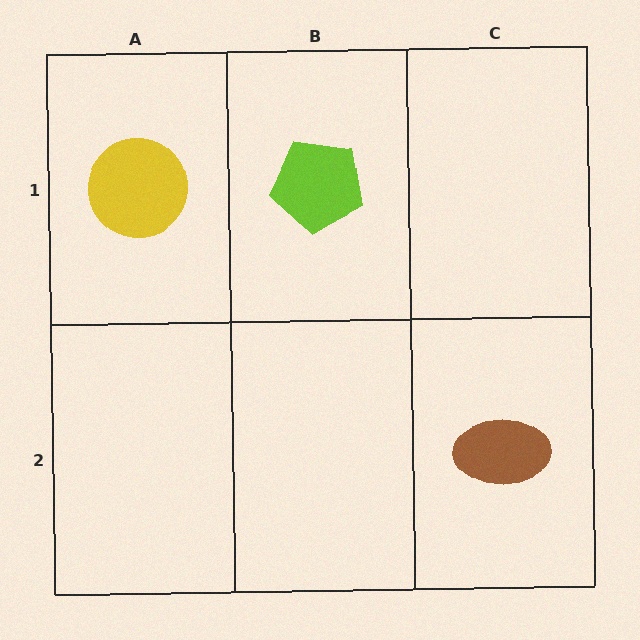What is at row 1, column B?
A lime pentagon.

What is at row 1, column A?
A yellow circle.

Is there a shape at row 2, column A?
No, that cell is empty.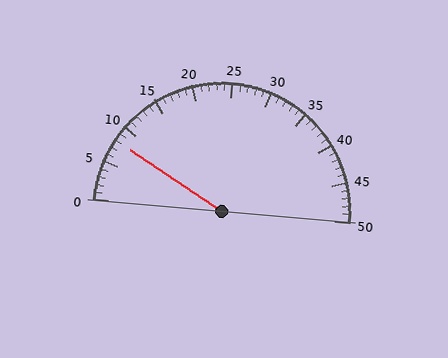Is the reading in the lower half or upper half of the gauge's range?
The reading is in the lower half of the range (0 to 50).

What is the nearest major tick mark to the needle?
The nearest major tick mark is 10.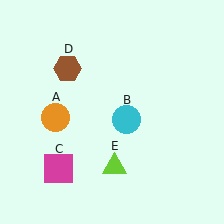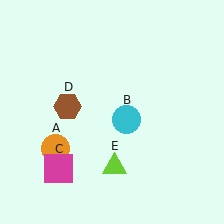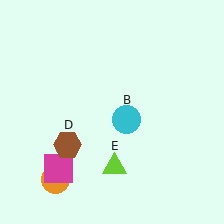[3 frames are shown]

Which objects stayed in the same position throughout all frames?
Cyan circle (object B) and magenta square (object C) and lime triangle (object E) remained stationary.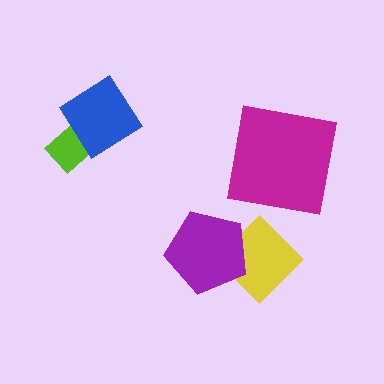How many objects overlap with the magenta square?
0 objects overlap with the magenta square.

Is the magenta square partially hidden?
No, no other shape covers it.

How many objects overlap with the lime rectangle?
1 object overlaps with the lime rectangle.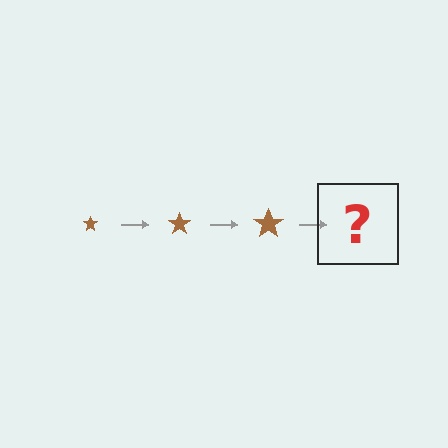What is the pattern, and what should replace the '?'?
The pattern is that the star gets progressively larger each step. The '?' should be a brown star, larger than the previous one.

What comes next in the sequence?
The next element should be a brown star, larger than the previous one.